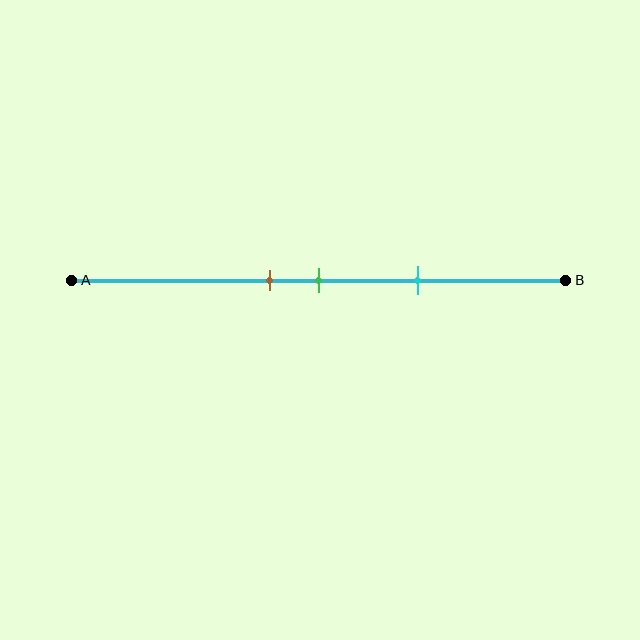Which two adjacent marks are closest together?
The brown and green marks are the closest adjacent pair.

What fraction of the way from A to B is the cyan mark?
The cyan mark is approximately 70% (0.7) of the way from A to B.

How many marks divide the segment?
There are 3 marks dividing the segment.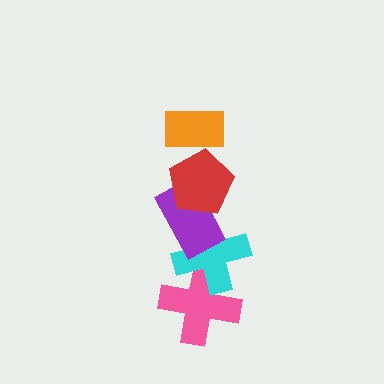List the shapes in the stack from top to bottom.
From top to bottom: the orange rectangle, the red pentagon, the purple rectangle, the cyan cross, the pink cross.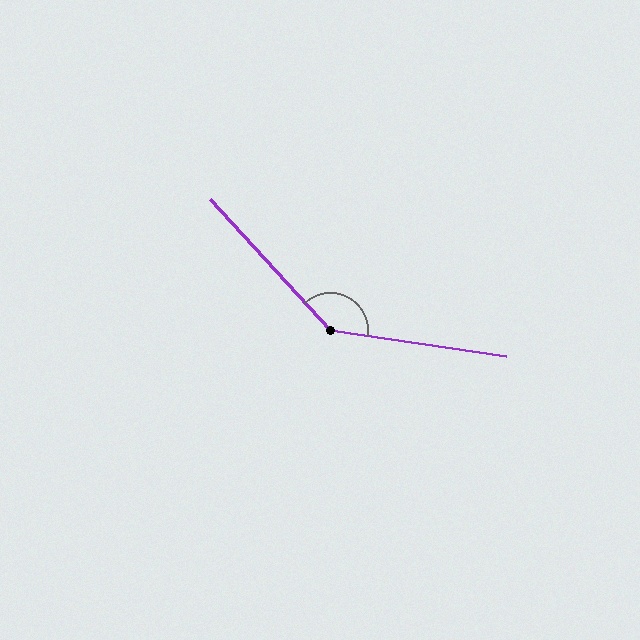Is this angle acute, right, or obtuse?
It is obtuse.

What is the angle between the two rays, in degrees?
Approximately 141 degrees.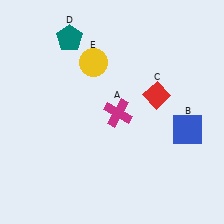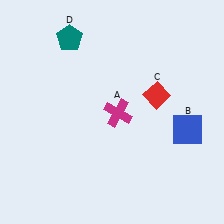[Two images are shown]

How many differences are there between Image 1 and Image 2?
There is 1 difference between the two images.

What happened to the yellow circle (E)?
The yellow circle (E) was removed in Image 2. It was in the top-left area of Image 1.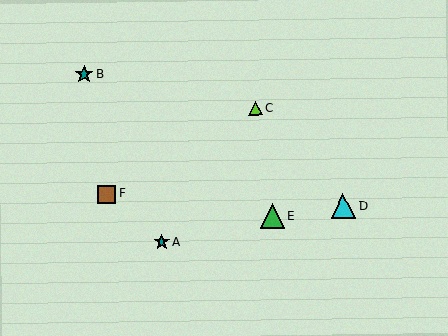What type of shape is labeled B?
Shape B is a teal star.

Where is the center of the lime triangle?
The center of the lime triangle is at (255, 108).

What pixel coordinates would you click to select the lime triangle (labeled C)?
Click at (255, 108) to select the lime triangle C.